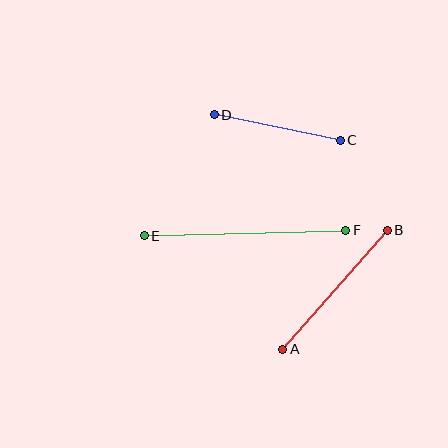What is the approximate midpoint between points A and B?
The midpoint is at approximately (335, 290) pixels.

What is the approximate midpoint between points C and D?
The midpoint is at approximately (277, 127) pixels.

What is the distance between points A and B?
The distance is approximately 158 pixels.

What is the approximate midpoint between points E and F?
The midpoint is at approximately (245, 233) pixels.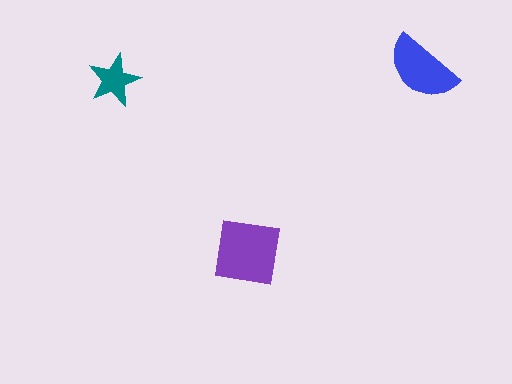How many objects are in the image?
There are 3 objects in the image.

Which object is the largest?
The purple square.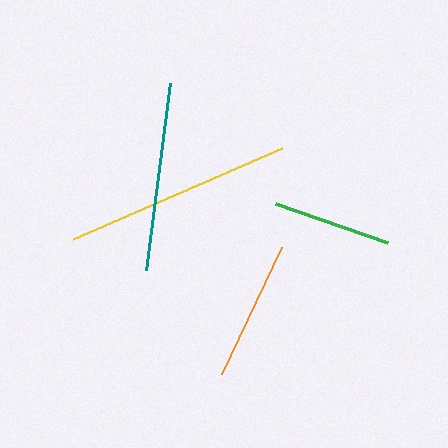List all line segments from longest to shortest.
From longest to shortest: yellow, teal, orange, green.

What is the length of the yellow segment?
The yellow segment is approximately 227 pixels long.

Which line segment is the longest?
The yellow line is the longest at approximately 227 pixels.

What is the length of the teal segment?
The teal segment is approximately 188 pixels long.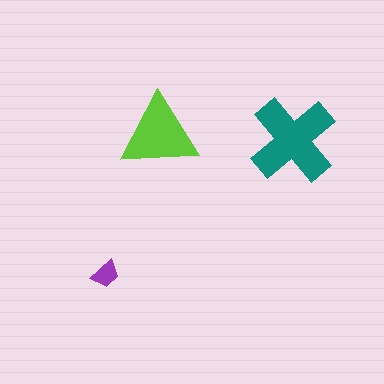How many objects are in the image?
There are 3 objects in the image.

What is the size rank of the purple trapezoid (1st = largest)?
3rd.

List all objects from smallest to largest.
The purple trapezoid, the lime triangle, the teal cross.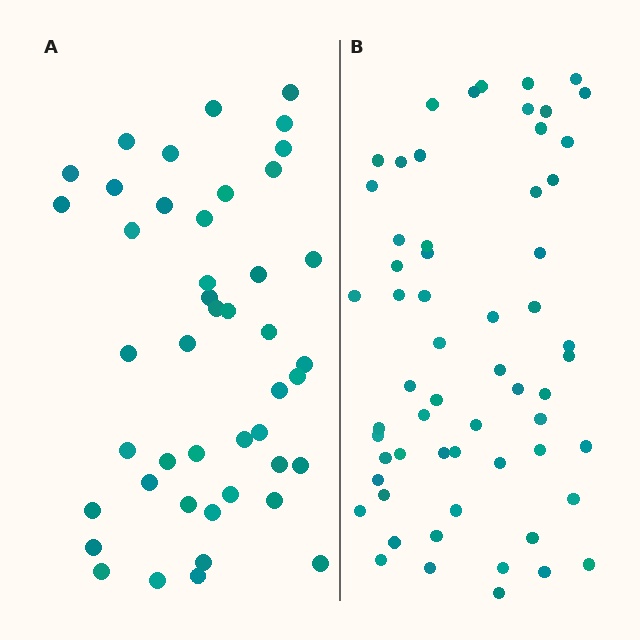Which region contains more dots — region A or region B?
Region B (the right region) has more dots.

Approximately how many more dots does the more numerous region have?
Region B has approximately 15 more dots than region A.